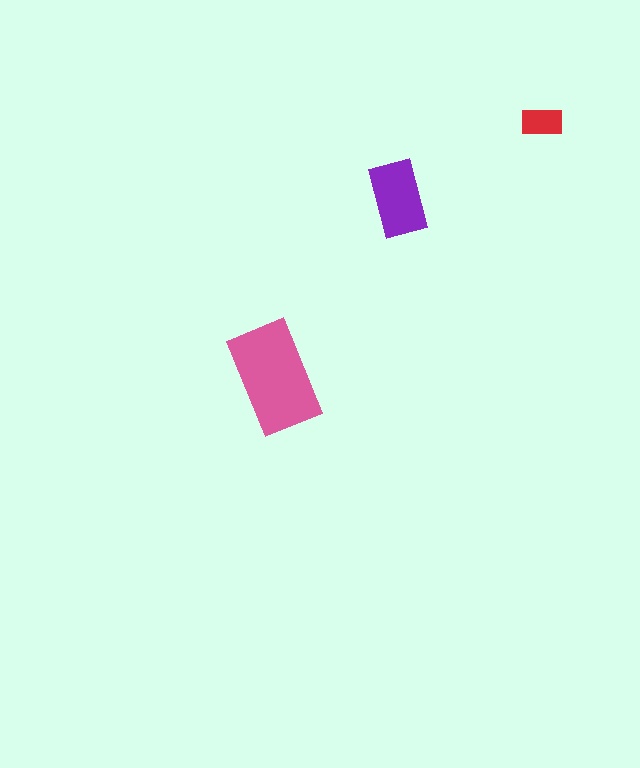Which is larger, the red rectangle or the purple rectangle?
The purple one.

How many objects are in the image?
There are 3 objects in the image.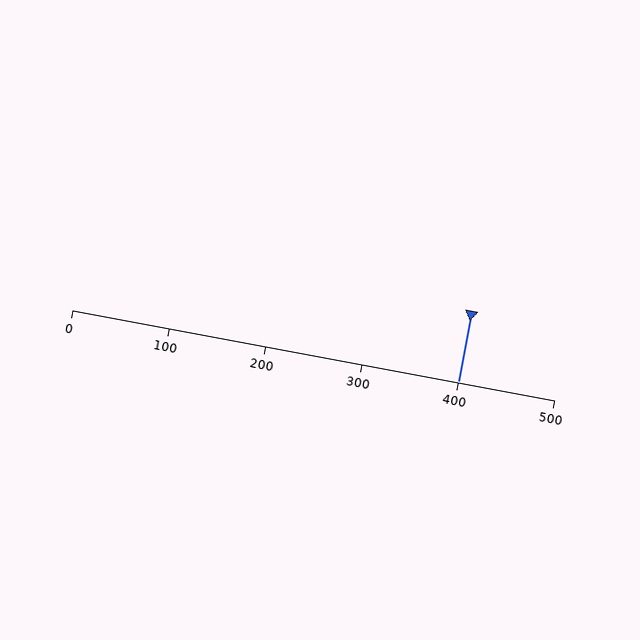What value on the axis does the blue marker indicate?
The marker indicates approximately 400.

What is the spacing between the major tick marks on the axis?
The major ticks are spaced 100 apart.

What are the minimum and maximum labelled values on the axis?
The axis runs from 0 to 500.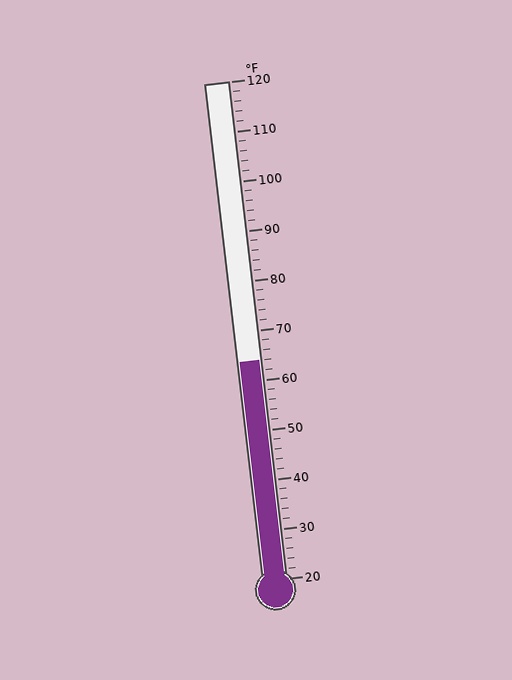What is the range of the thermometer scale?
The thermometer scale ranges from 20°F to 120°F.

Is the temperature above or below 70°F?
The temperature is below 70°F.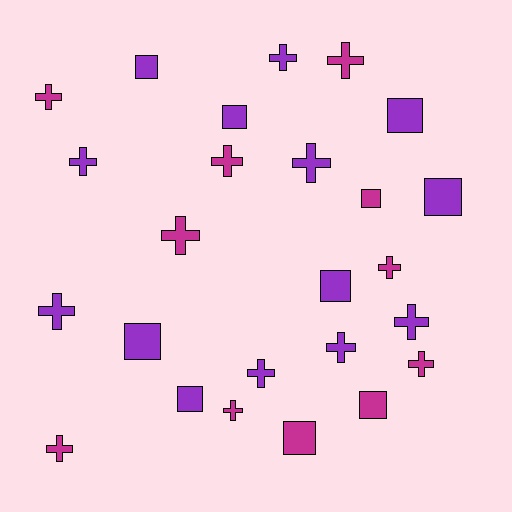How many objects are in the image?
There are 25 objects.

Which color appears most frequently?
Purple, with 14 objects.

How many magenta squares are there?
There are 3 magenta squares.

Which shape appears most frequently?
Cross, with 15 objects.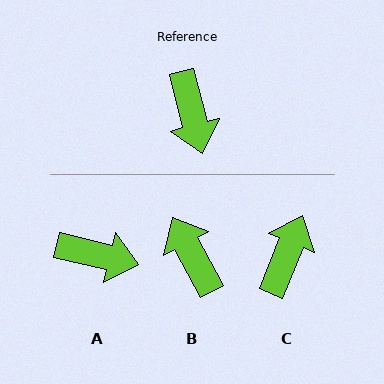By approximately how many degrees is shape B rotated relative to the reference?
Approximately 166 degrees clockwise.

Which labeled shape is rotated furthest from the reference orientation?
B, about 166 degrees away.